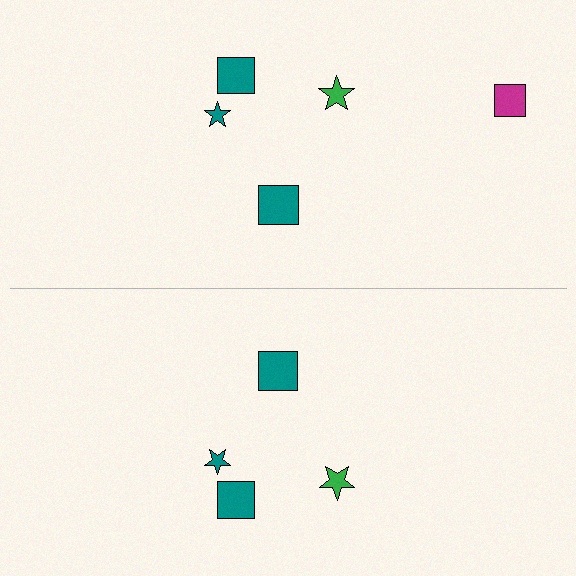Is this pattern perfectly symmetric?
No, the pattern is not perfectly symmetric. A magenta square is missing from the bottom side.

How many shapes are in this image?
There are 9 shapes in this image.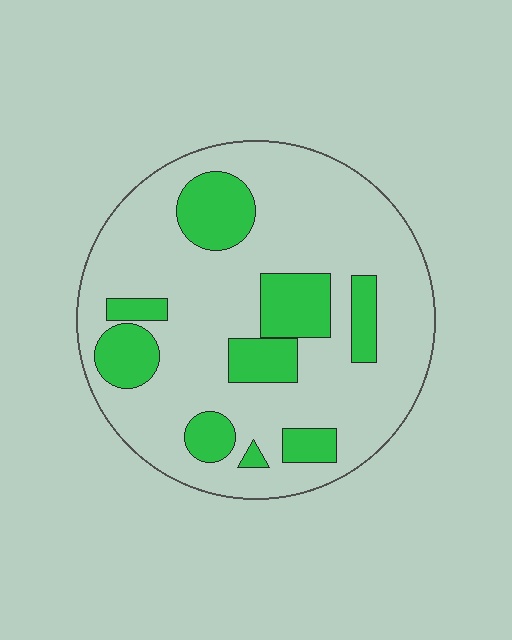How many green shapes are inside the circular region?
9.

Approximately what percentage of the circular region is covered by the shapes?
Approximately 25%.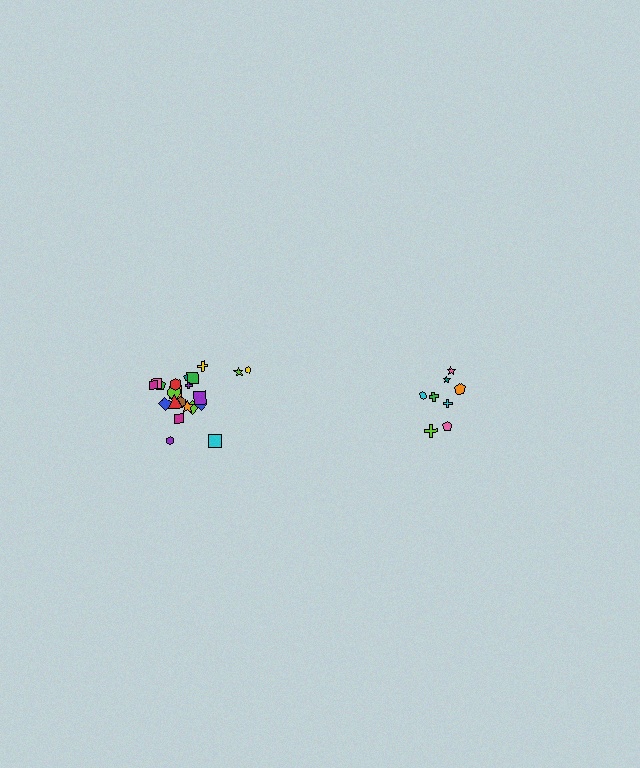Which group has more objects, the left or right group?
The left group.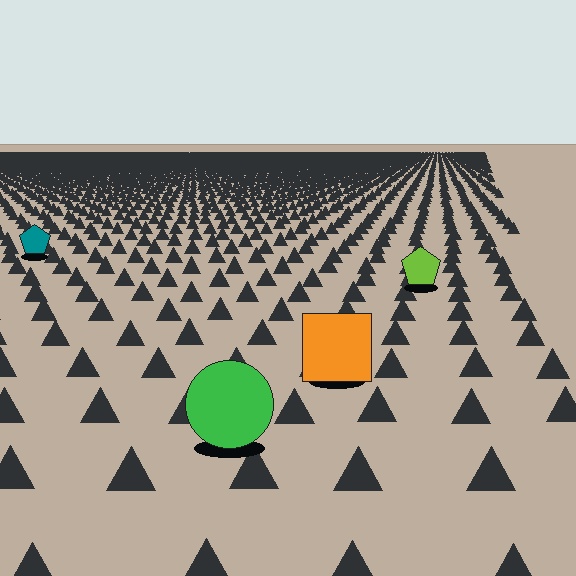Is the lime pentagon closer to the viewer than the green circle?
No. The green circle is closer — you can tell from the texture gradient: the ground texture is coarser near it.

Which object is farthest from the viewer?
The teal pentagon is farthest from the viewer. It appears smaller and the ground texture around it is denser.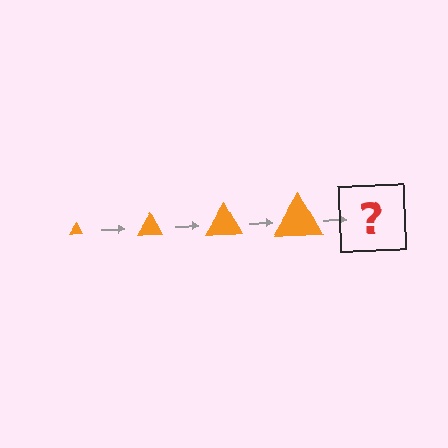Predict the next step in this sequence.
The next step is an orange triangle, larger than the previous one.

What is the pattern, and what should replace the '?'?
The pattern is that the triangle gets progressively larger each step. The '?' should be an orange triangle, larger than the previous one.